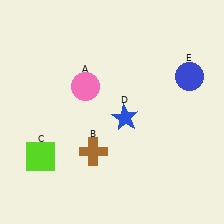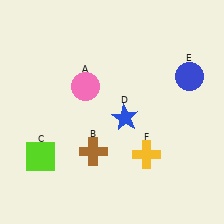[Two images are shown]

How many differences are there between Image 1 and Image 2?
There is 1 difference between the two images.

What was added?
A yellow cross (F) was added in Image 2.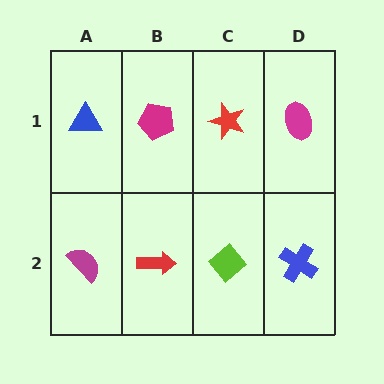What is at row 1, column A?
A blue triangle.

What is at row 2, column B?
A red arrow.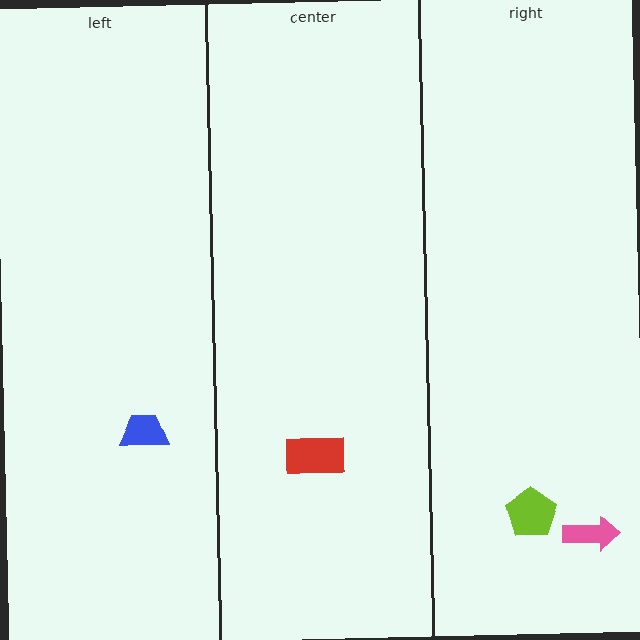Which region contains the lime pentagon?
The right region.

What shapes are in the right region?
The pink arrow, the lime pentagon.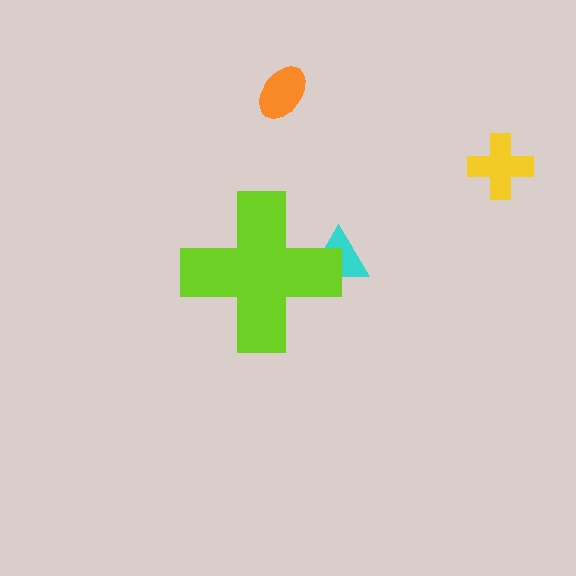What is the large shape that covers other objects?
A lime cross.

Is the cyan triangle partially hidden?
Yes, the cyan triangle is partially hidden behind the lime cross.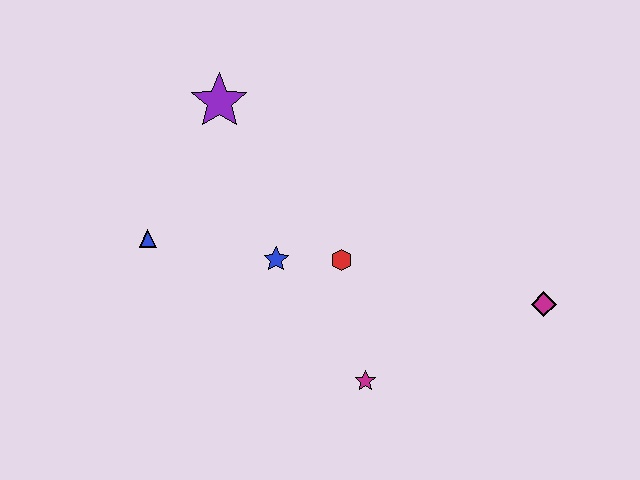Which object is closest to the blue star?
The red hexagon is closest to the blue star.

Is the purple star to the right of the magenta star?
No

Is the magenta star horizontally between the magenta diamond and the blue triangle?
Yes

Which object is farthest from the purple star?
The magenta diamond is farthest from the purple star.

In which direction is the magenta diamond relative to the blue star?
The magenta diamond is to the right of the blue star.